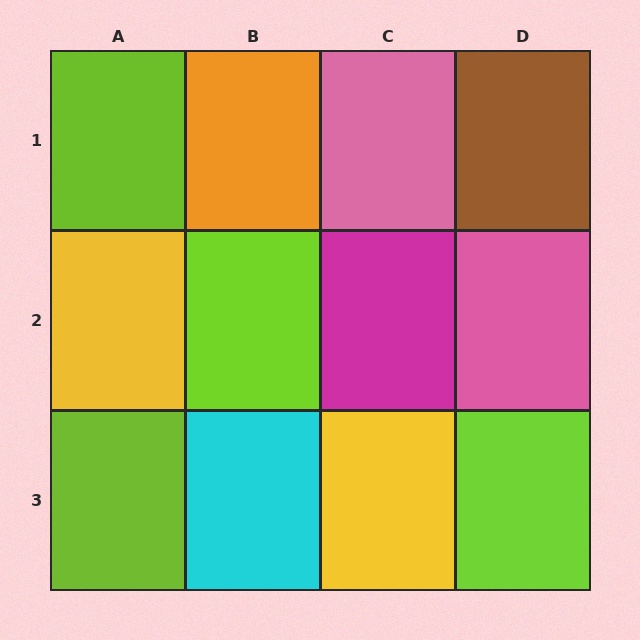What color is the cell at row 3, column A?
Lime.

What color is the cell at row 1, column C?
Pink.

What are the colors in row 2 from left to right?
Yellow, lime, magenta, pink.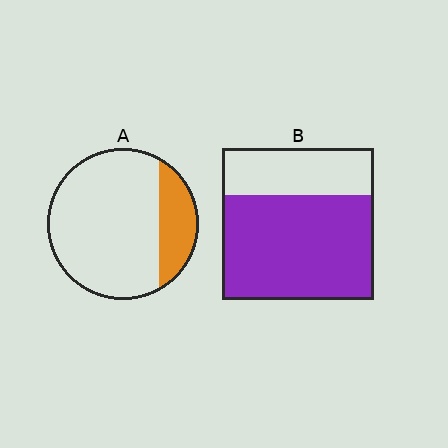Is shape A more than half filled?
No.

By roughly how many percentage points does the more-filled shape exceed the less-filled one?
By roughly 50 percentage points (B over A).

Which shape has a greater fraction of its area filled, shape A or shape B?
Shape B.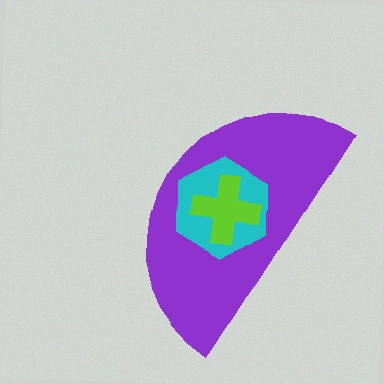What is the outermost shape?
The purple semicircle.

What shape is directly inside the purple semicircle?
The cyan hexagon.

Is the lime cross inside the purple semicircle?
Yes.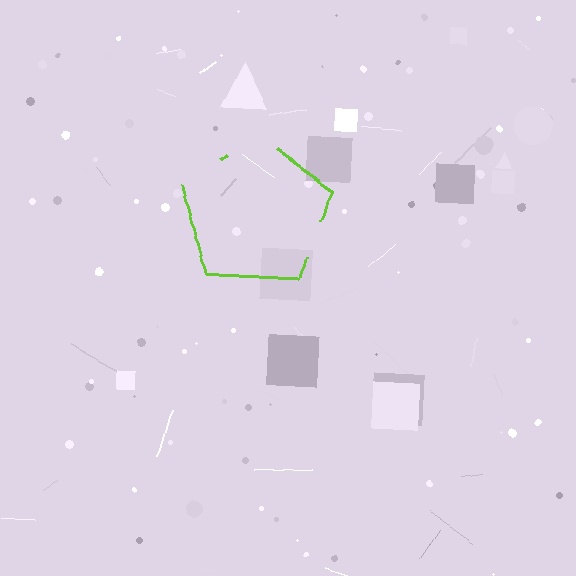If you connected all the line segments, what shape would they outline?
They would outline a pentagon.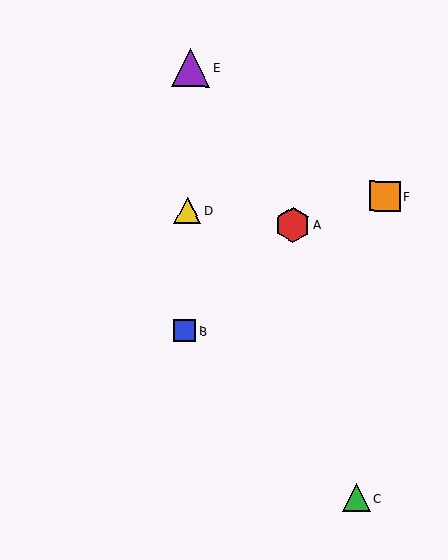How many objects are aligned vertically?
3 objects (B, D, E) are aligned vertically.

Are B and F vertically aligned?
No, B is at x≈185 and F is at x≈385.